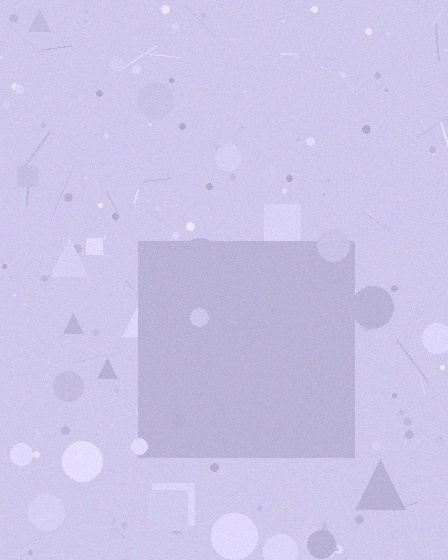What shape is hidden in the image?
A square is hidden in the image.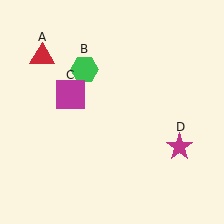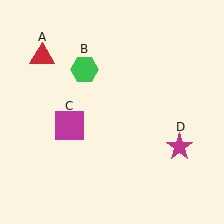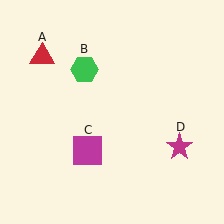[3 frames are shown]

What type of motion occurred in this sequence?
The magenta square (object C) rotated counterclockwise around the center of the scene.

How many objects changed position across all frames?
1 object changed position: magenta square (object C).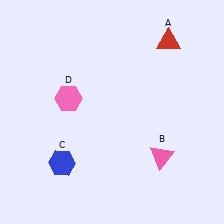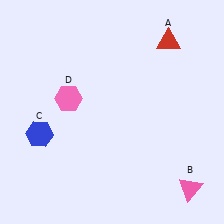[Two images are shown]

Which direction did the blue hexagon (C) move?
The blue hexagon (C) moved up.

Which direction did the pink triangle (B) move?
The pink triangle (B) moved down.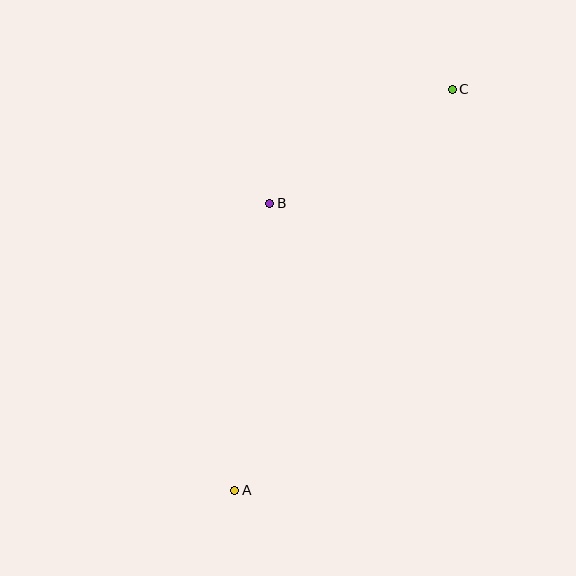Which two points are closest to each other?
Points B and C are closest to each other.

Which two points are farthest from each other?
Points A and C are farthest from each other.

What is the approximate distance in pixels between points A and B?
The distance between A and B is approximately 290 pixels.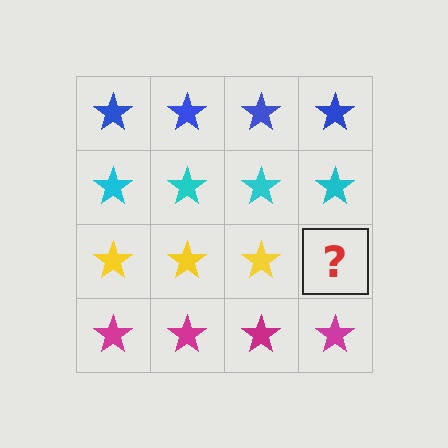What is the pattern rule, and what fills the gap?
The rule is that each row has a consistent color. The gap should be filled with a yellow star.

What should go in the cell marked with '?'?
The missing cell should contain a yellow star.